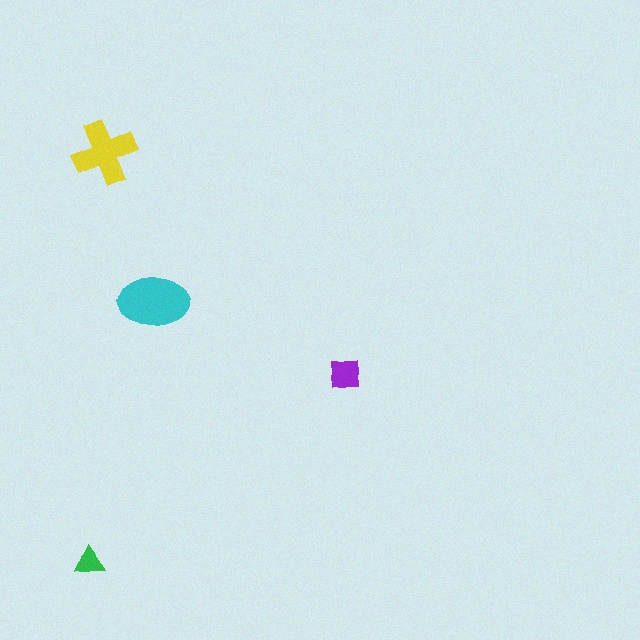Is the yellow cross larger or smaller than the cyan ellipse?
Smaller.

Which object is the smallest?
The green triangle.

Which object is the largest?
The cyan ellipse.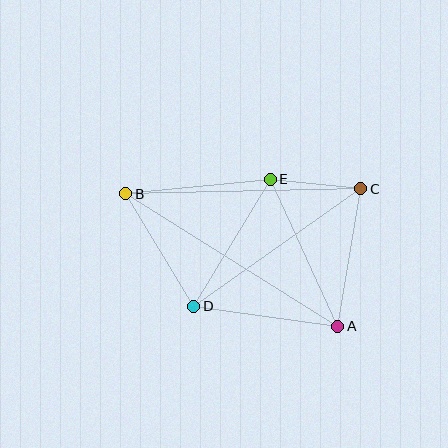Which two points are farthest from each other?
Points A and B are farthest from each other.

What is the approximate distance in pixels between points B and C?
The distance between B and C is approximately 235 pixels.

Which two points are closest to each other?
Points C and E are closest to each other.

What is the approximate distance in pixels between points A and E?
The distance between A and E is approximately 162 pixels.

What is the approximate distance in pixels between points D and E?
The distance between D and E is approximately 148 pixels.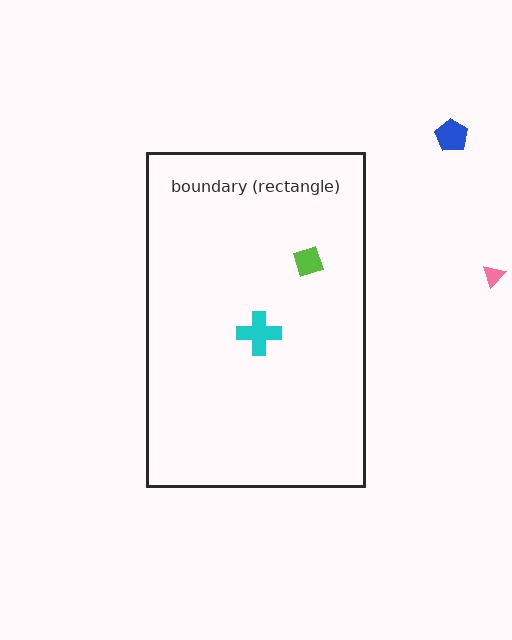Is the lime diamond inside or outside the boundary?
Inside.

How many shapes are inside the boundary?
2 inside, 2 outside.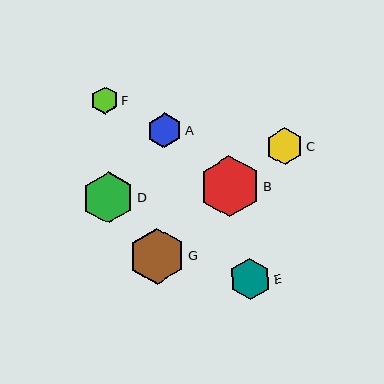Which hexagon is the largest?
Hexagon B is the largest with a size of approximately 61 pixels.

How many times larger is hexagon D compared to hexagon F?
Hexagon D is approximately 1.9 times the size of hexagon F.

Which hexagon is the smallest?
Hexagon F is the smallest with a size of approximately 27 pixels.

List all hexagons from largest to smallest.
From largest to smallest: B, G, D, E, C, A, F.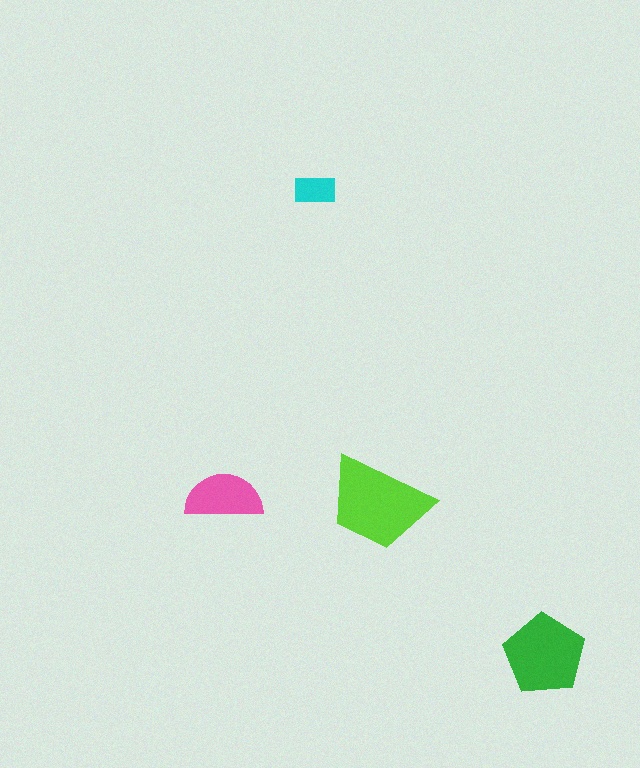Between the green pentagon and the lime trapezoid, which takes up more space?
The lime trapezoid.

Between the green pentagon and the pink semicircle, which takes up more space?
The green pentagon.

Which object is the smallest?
The cyan rectangle.